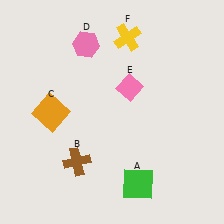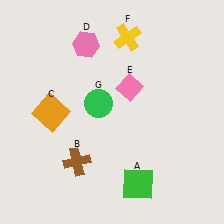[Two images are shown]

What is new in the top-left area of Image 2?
A green circle (G) was added in the top-left area of Image 2.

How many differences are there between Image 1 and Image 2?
There is 1 difference between the two images.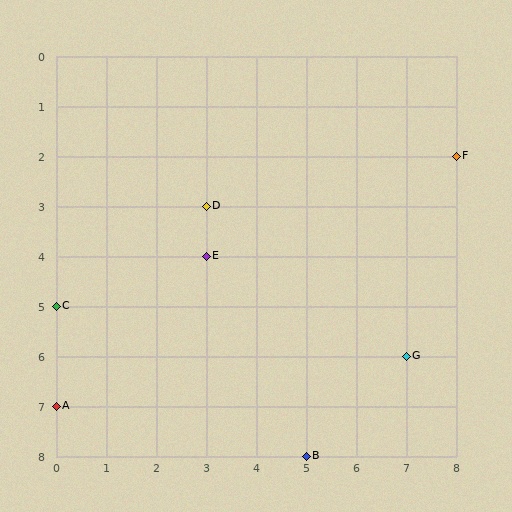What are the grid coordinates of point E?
Point E is at grid coordinates (3, 4).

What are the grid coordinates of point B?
Point B is at grid coordinates (5, 8).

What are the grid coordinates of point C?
Point C is at grid coordinates (0, 5).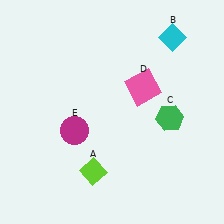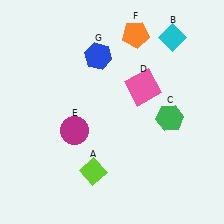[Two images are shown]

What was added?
An orange pentagon (F), a blue hexagon (G) were added in Image 2.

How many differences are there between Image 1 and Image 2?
There are 2 differences between the two images.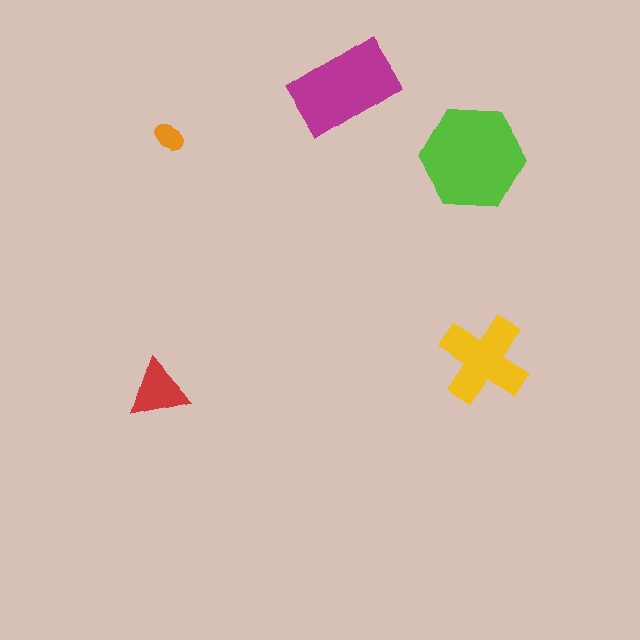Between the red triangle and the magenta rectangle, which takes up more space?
The magenta rectangle.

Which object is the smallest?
The orange ellipse.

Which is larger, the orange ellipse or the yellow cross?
The yellow cross.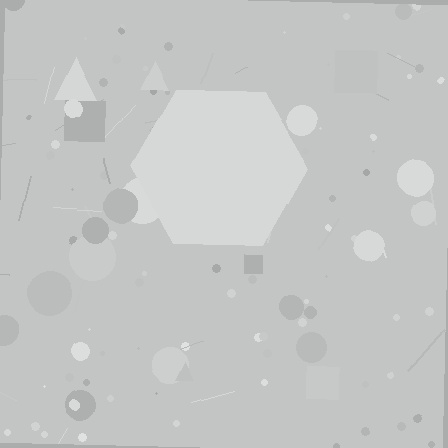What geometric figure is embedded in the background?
A hexagon is embedded in the background.